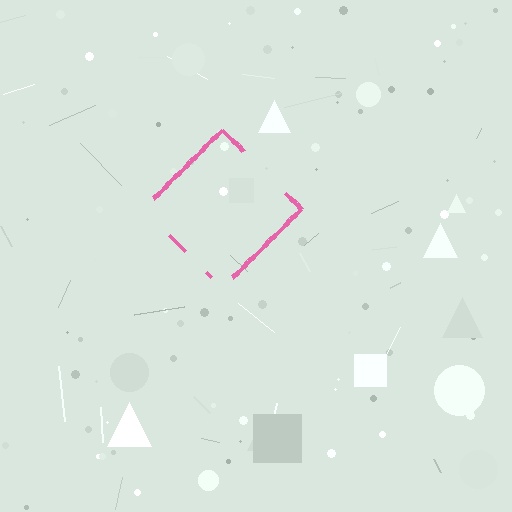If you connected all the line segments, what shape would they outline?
They would outline a diamond.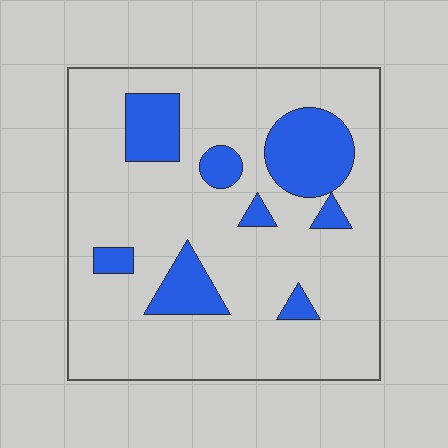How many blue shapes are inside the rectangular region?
8.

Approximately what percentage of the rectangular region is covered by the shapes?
Approximately 20%.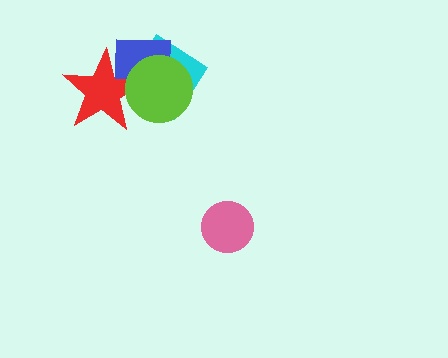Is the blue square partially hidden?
Yes, it is partially covered by another shape.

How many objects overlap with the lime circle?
3 objects overlap with the lime circle.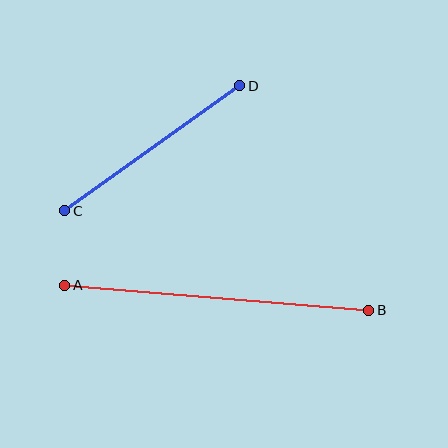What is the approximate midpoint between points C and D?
The midpoint is at approximately (152, 148) pixels.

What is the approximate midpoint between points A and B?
The midpoint is at approximately (217, 298) pixels.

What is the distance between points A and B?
The distance is approximately 305 pixels.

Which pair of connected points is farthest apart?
Points A and B are farthest apart.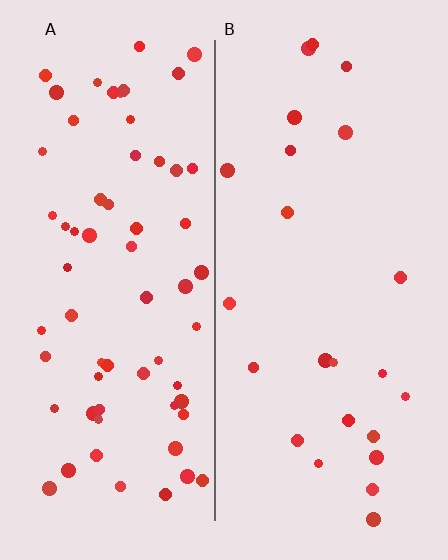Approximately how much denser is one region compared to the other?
Approximately 2.7× — region A over region B.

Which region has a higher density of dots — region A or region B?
A (the left).